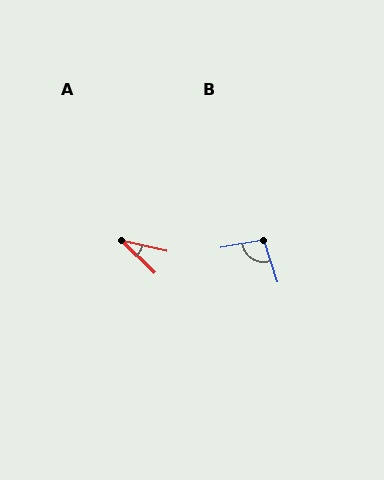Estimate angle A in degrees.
Approximately 31 degrees.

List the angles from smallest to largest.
A (31°), B (98°).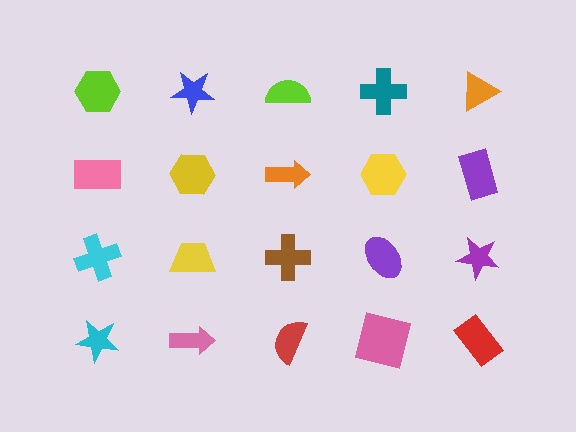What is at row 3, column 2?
A yellow trapezoid.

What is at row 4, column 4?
A pink square.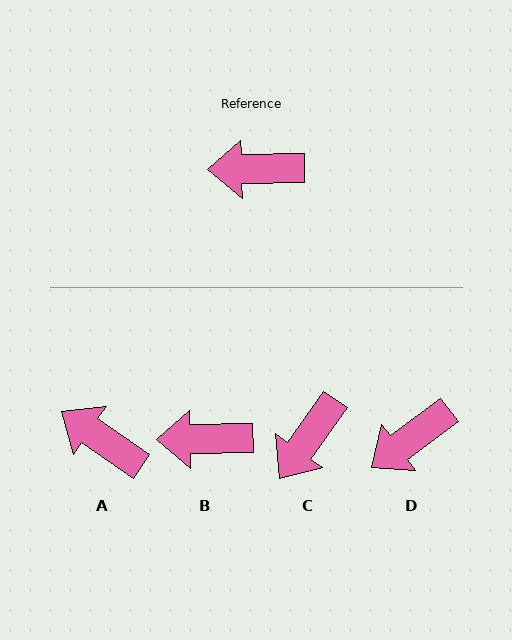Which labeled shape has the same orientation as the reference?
B.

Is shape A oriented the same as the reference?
No, it is off by about 36 degrees.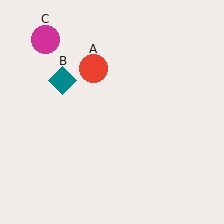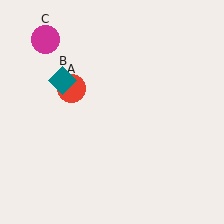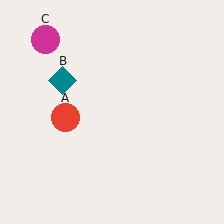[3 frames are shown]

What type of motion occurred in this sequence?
The red circle (object A) rotated counterclockwise around the center of the scene.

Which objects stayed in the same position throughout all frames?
Teal diamond (object B) and magenta circle (object C) remained stationary.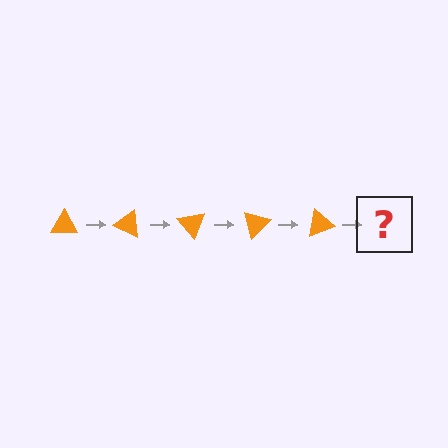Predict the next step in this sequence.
The next step is an orange triangle rotated 125 degrees.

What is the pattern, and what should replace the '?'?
The pattern is that the triangle rotates 25 degrees each step. The '?' should be an orange triangle rotated 125 degrees.